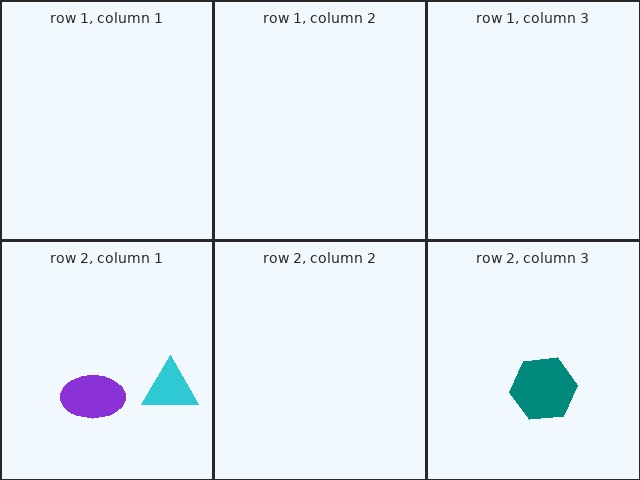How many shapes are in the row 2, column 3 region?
1.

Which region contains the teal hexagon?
The row 2, column 3 region.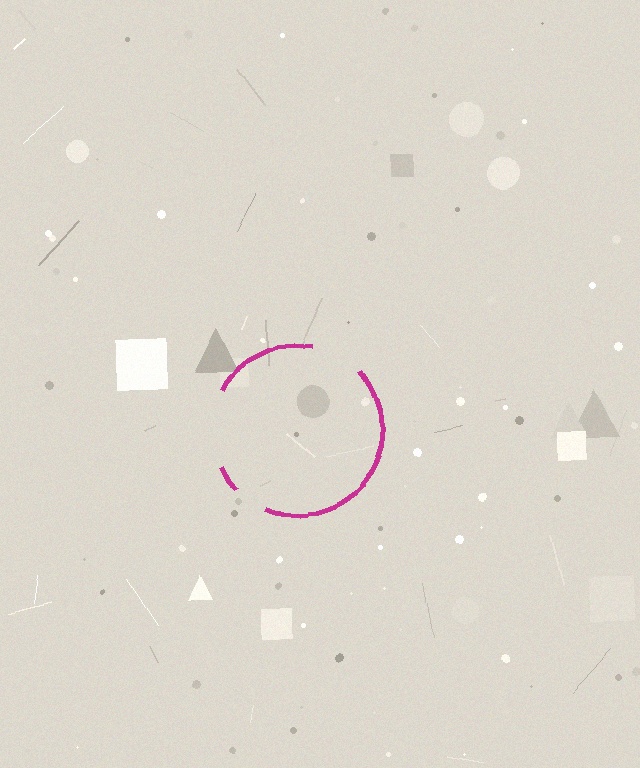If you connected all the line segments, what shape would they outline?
They would outline a circle.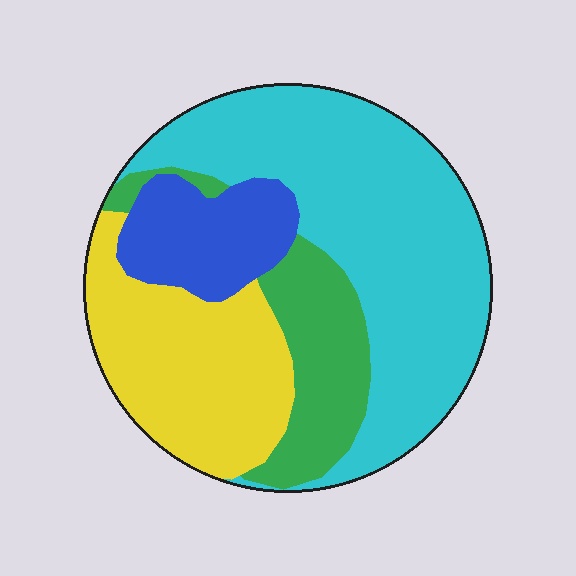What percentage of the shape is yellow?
Yellow covers around 25% of the shape.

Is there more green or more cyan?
Cyan.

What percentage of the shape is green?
Green covers about 15% of the shape.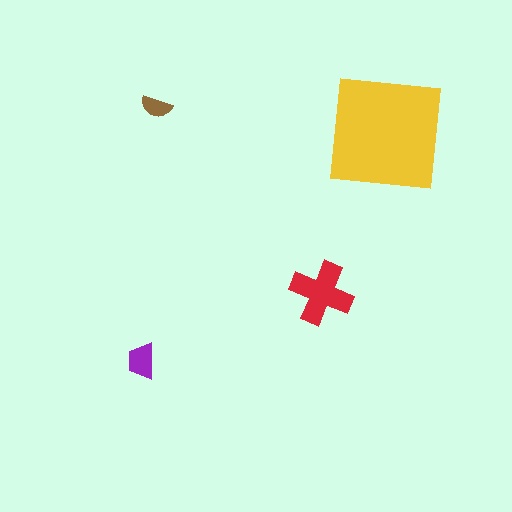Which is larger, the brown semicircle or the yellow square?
The yellow square.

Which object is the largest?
The yellow square.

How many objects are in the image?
There are 4 objects in the image.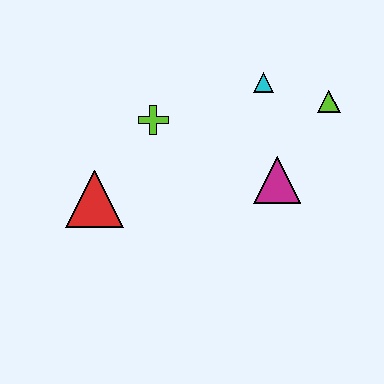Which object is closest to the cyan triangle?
The lime triangle is closest to the cyan triangle.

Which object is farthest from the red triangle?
The lime triangle is farthest from the red triangle.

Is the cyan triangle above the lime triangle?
Yes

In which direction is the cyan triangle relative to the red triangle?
The cyan triangle is to the right of the red triangle.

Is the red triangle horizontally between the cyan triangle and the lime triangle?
No